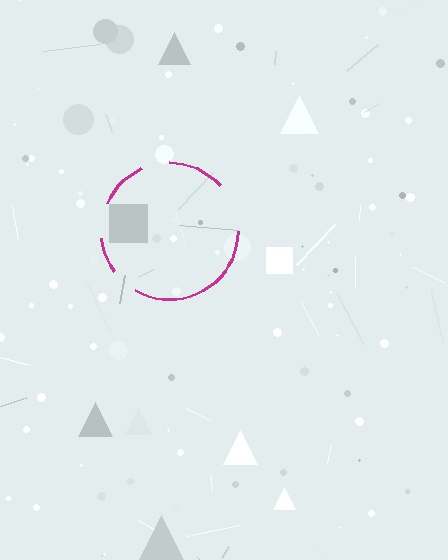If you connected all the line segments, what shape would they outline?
They would outline a circle.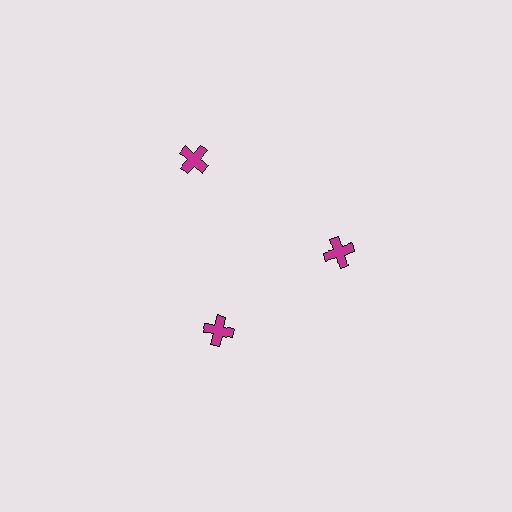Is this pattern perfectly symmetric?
No. The 3 magenta crosses are arranged in a ring, but one element near the 11 o'clock position is pushed outward from the center, breaking the 3-fold rotational symmetry.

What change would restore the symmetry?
The symmetry would be restored by moving it inward, back onto the ring so that all 3 crosses sit at equal angles and equal distance from the center.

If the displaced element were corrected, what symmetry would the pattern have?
It would have 3-fold rotational symmetry — the pattern would map onto itself every 120 degrees.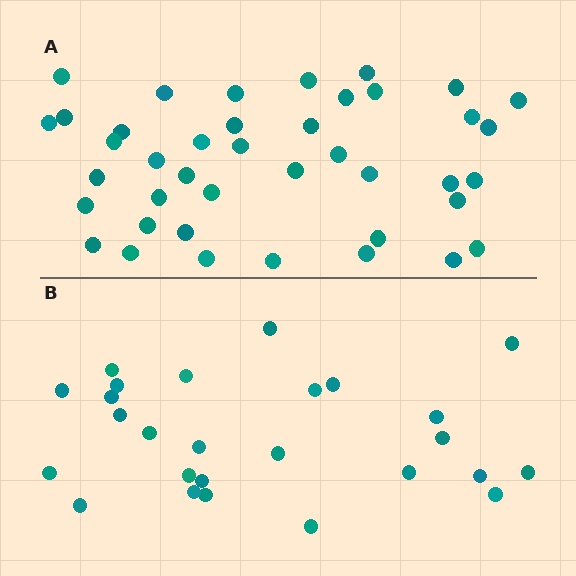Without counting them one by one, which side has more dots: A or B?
Region A (the top region) has more dots.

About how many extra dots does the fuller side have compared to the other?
Region A has approximately 15 more dots than region B.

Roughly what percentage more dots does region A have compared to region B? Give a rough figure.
About 60% more.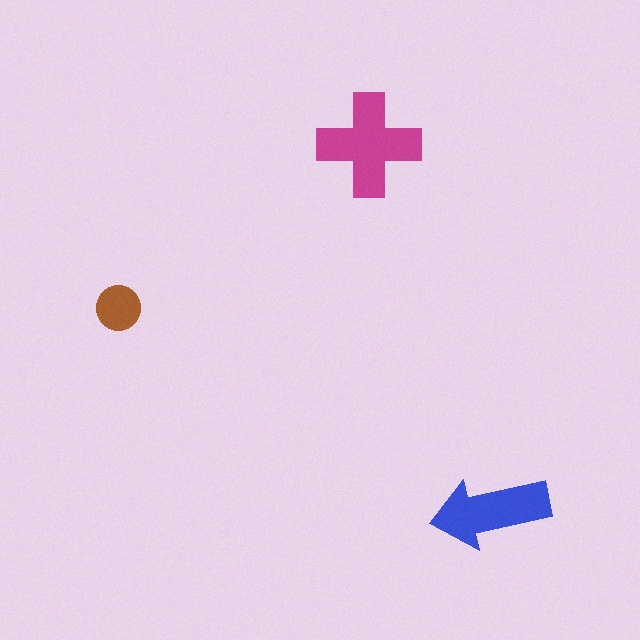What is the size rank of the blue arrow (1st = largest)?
2nd.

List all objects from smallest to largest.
The brown circle, the blue arrow, the magenta cross.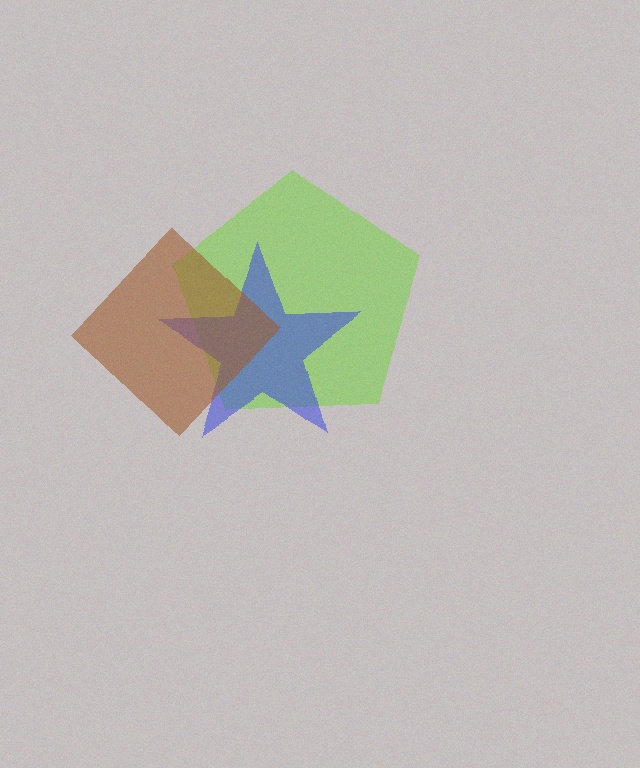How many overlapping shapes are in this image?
There are 3 overlapping shapes in the image.